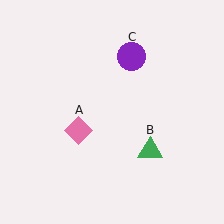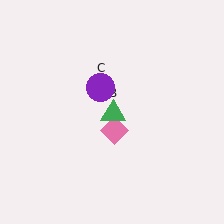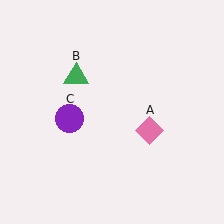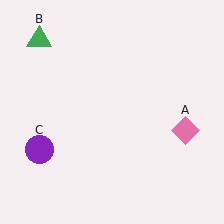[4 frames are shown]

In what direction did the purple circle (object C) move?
The purple circle (object C) moved down and to the left.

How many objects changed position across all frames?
3 objects changed position: pink diamond (object A), green triangle (object B), purple circle (object C).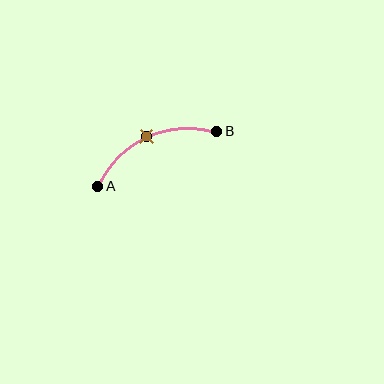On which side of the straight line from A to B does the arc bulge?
The arc bulges above the straight line connecting A and B.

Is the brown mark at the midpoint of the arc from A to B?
Yes. The brown mark lies on the arc at equal arc-length from both A and B — it is the arc midpoint.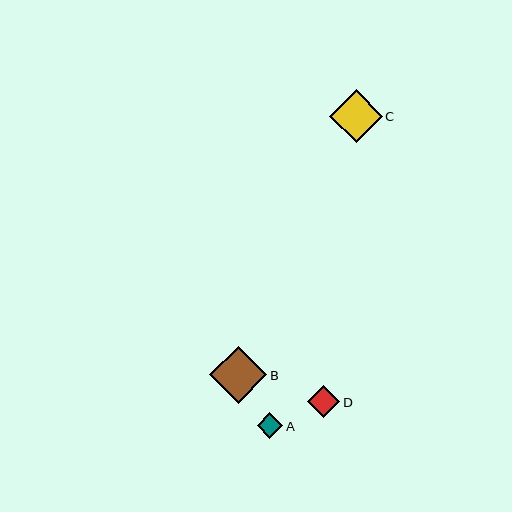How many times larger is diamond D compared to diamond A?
Diamond D is approximately 1.2 times the size of diamond A.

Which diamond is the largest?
Diamond B is the largest with a size of approximately 57 pixels.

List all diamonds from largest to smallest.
From largest to smallest: B, C, D, A.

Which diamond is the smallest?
Diamond A is the smallest with a size of approximately 26 pixels.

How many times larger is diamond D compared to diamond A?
Diamond D is approximately 1.2 times the size of diamond A.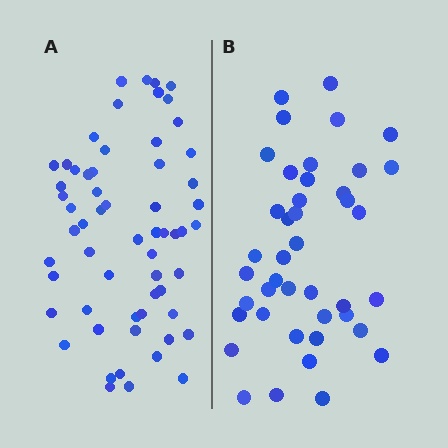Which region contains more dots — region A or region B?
Region A (the left region) has more dots.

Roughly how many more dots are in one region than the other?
Region A has approximately 20 more dots than region B.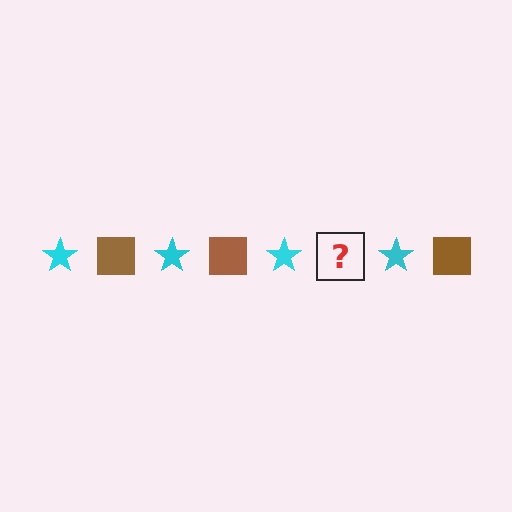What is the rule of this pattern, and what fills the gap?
The rule is that the pattern alternates between cyan star and brown square. The gap should be filled with a brown square.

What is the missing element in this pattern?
The missing element is a brown square.